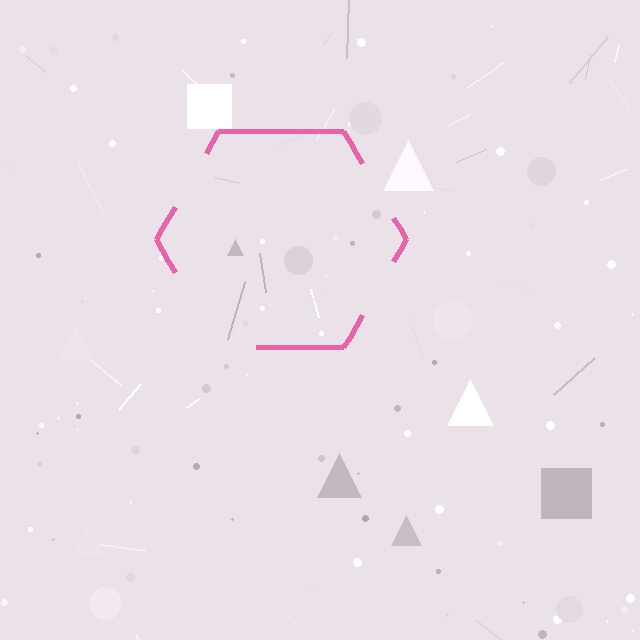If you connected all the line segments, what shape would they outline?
They would outline a hexagon.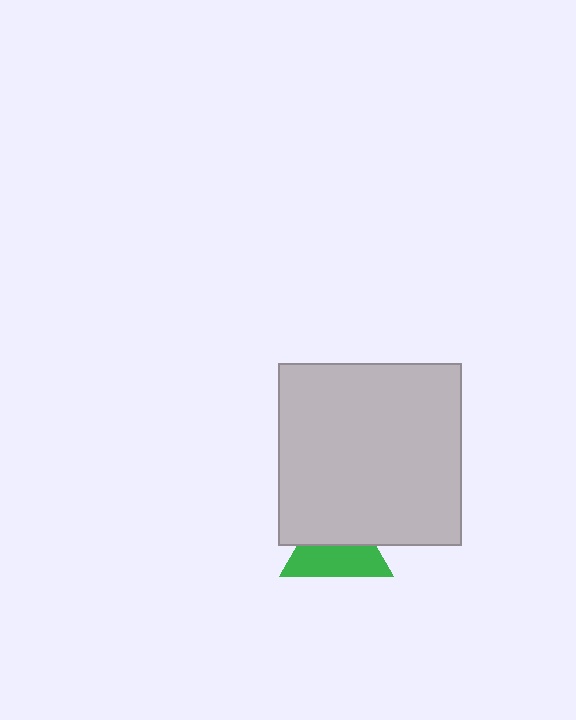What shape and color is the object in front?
The object in front is a light gray square.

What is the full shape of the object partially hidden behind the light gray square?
The partially hidden object is a green triangle.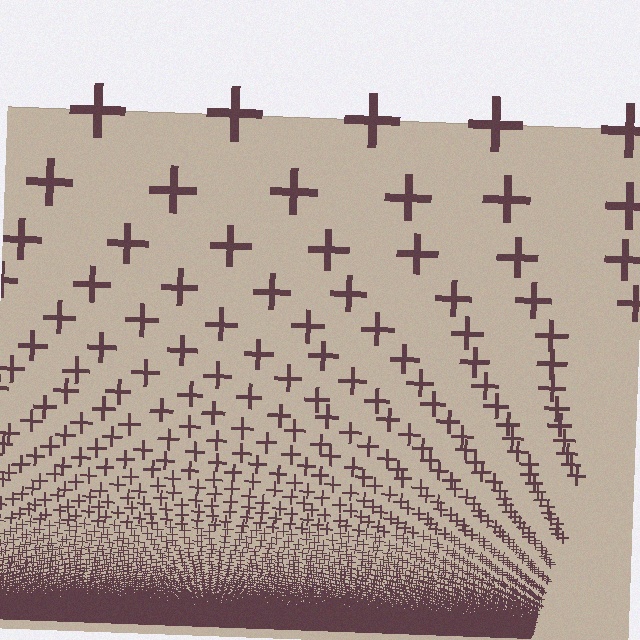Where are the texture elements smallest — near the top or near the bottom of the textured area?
Near the bottom.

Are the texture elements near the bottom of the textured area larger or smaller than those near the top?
Smaller. The gradient is inverted — elements near the bottom are smaller and denser.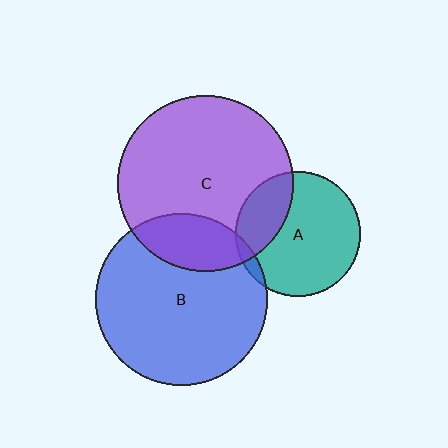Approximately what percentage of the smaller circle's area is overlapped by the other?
Approximately 20%.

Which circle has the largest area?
Circle C (purple).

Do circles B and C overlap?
Yes.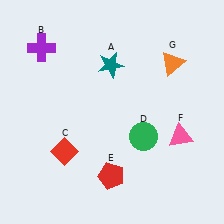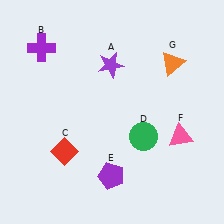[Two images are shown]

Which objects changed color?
A changed from teal to purple. E changed from red to purple.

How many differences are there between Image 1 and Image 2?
There are 2 differences between the two images.